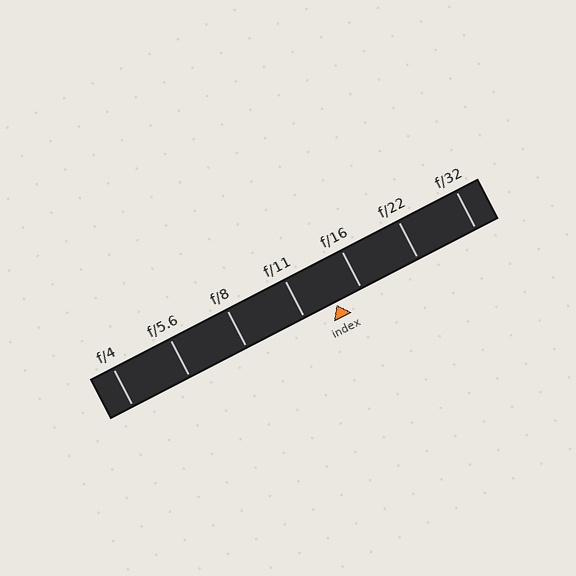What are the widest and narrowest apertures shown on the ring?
The widest aperture shown is f/4 and the narrowest is f/32.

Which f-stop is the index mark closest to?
The index mark is closest to f/16.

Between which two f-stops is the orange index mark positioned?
The index mark is between f/11 and f/16.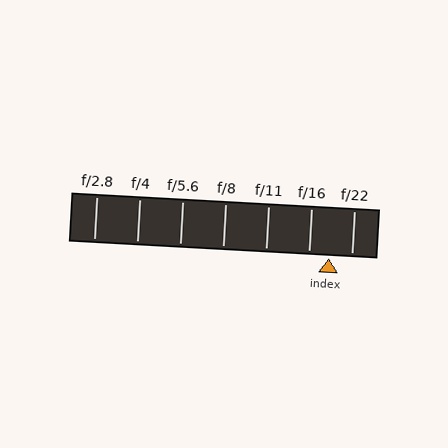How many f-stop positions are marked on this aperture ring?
There are 7 f-stop positions marked.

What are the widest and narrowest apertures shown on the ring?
The widest aperture shown is f/2.8 and the narrowest is f/22.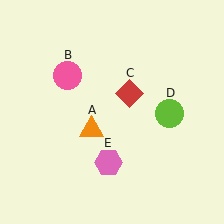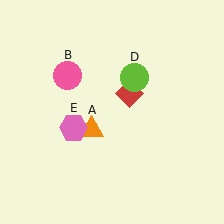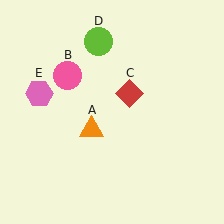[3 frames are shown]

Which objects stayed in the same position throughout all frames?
Orange triangle (object A) and pink circle (object B) and red diamond (object C) remained stationary.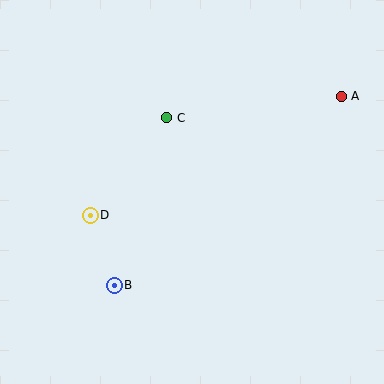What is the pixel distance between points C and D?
The distance between C and D is 124 pixels.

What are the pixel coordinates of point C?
Point C is at (167, 118).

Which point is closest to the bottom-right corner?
Point B is closest to the bottom-right corner.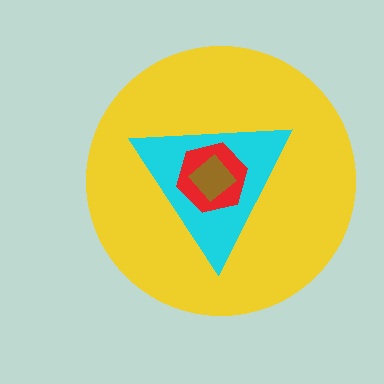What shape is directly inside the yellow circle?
The cyan triangle.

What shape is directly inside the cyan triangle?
The red hexagon.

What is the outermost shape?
The yellow circle.